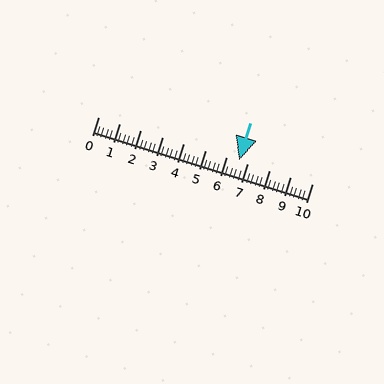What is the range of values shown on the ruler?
The ruler shows values from 0 to 10.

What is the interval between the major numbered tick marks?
The major tick marks are spaced 1 units apart.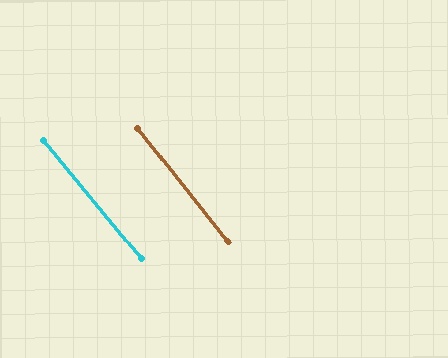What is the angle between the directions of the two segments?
Approximately 1 degree.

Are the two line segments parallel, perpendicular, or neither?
Parallel — their directions differ by only 1.1°.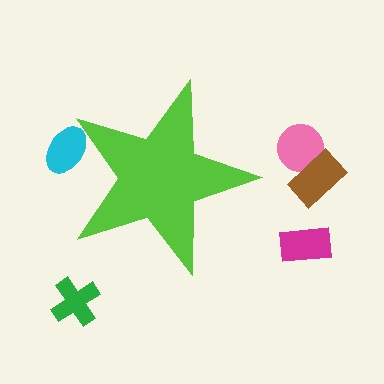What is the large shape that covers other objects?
A lime star.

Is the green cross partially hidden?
No, the green cross is fully visible.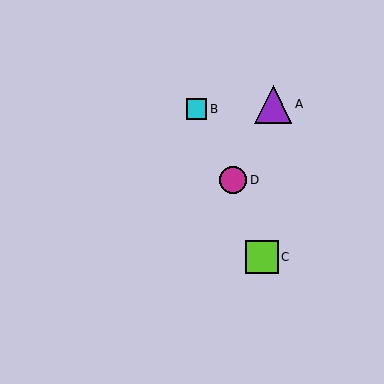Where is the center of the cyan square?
The center of the cyan square is at (196, 109).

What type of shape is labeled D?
Shape D is a magenta circle.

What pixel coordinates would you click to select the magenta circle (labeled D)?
Click at (233, 180) to select the magenta circle D.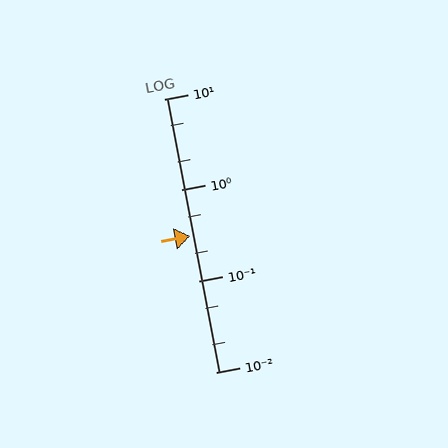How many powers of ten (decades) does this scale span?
The scale spans 3 decades, from 0.01 to 10.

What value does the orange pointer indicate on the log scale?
The pointer indicates approximately 0.31.